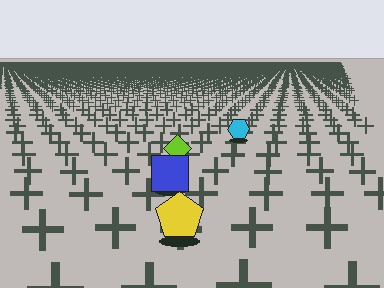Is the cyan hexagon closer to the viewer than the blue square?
No. The blue square is closer — you can tell from the texture gradient: the ground texture is coarser near it.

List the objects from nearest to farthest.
From nearest to farthest: the yellow pentagon, the blue square, the lime diamond, the cyan hexagon.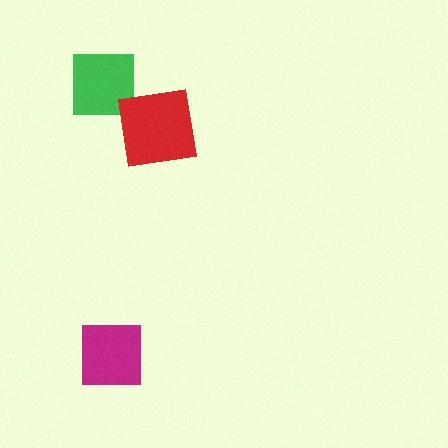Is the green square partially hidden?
Yes, it is partially covered by another shape.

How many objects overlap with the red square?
1 object overlaps with the red square.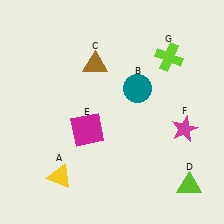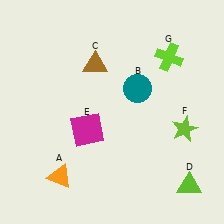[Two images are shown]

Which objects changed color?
A changed from yellow to orange. F changed from magenta to lime.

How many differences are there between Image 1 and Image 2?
There are 2 differences between the two images.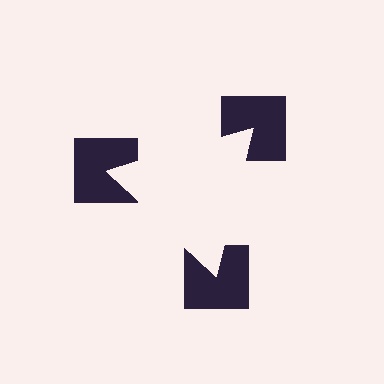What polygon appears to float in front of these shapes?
An illusory triangle — its edges are inferred from the aligned wedge cuts in the notched squares, not physically drawn.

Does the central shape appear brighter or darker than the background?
It typically appears slightly brighter than the background, even though no actual brightness change is drawn.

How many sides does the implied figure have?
3 sides.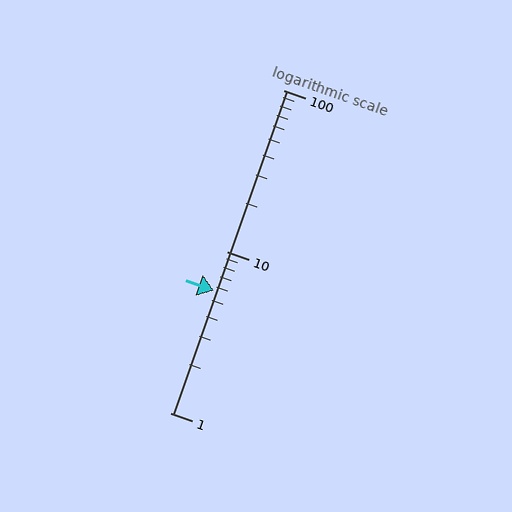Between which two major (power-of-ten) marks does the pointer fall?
The pointer is between 1 and 10.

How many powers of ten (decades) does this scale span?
The scale spans 2 decades, from 1 to 100.